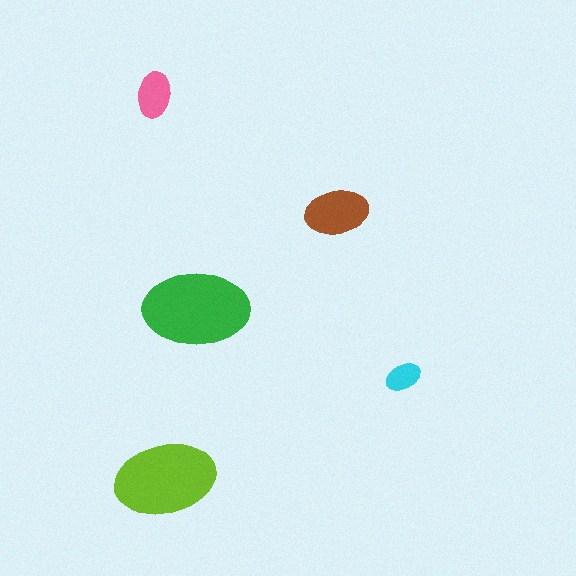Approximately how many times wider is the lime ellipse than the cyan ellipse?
About 3 times wider.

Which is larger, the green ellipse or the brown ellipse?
The green one.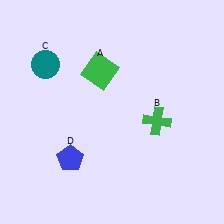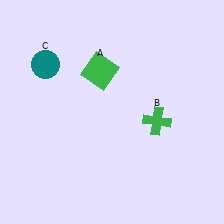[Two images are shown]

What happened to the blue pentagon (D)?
The blue pentagon (D) was removed in Image 2. It was in the bottom-left area of Image 1.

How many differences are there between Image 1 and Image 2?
There is 1 difference between the two images.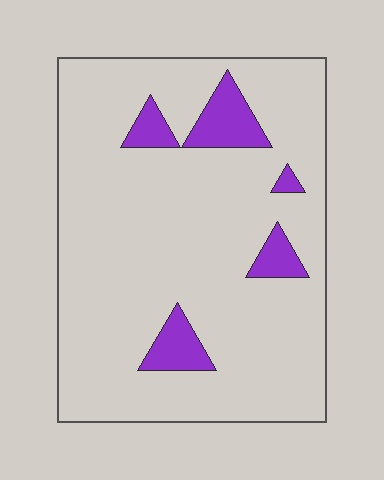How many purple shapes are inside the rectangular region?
5.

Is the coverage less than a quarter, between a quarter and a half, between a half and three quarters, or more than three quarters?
Less than a quarter.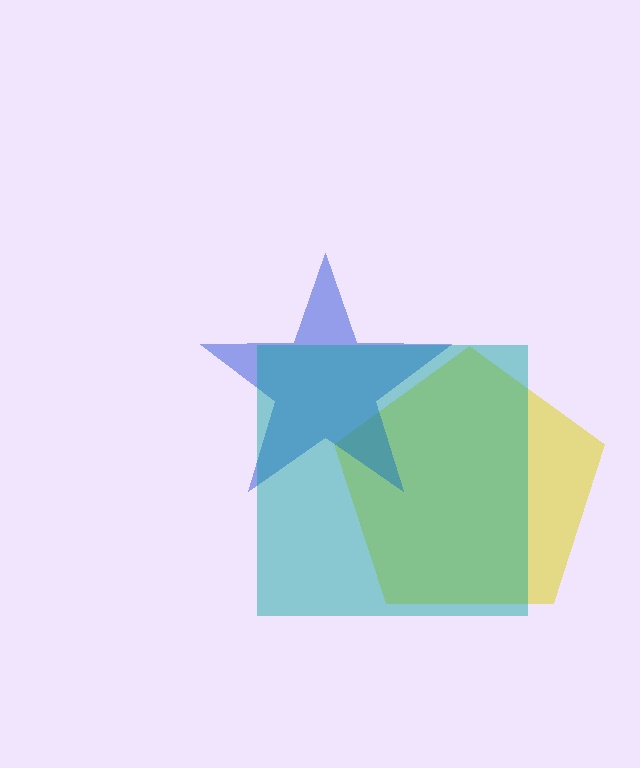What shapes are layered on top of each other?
The layered shapes are: a yellow pentagon, a blue star, a teal square.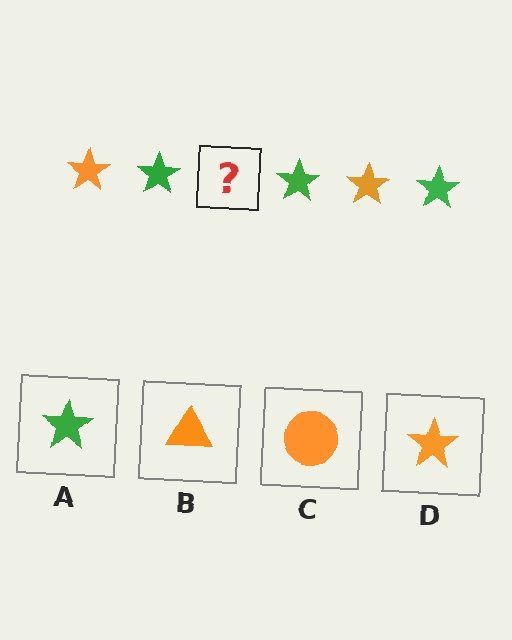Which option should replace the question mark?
Option D.